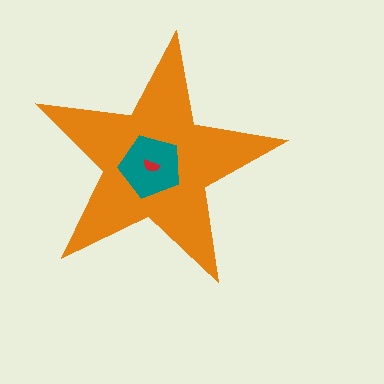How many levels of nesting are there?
3.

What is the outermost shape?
The orange star.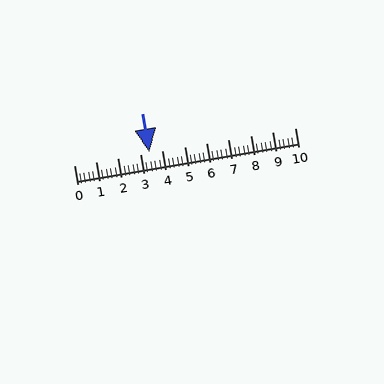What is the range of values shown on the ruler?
The ruler shows values from 0 to 10.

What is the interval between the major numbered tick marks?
The major tick marks are spaced 1 units apart.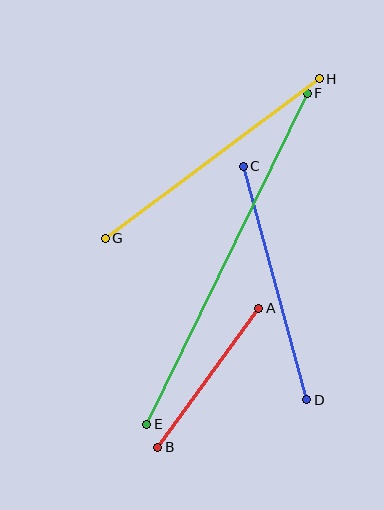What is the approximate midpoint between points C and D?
The midpoint is at approximately (275, 283) pixels.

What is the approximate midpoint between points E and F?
The midpoint is at approximately (227, 259) pixels.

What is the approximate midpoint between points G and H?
The midpoint is at approximately (212, 158) pixels.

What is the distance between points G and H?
The distance is approximately 267 pixels.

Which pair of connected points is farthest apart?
Points E and F are farthest apart.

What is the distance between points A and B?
The distance is approximately 172 pixels.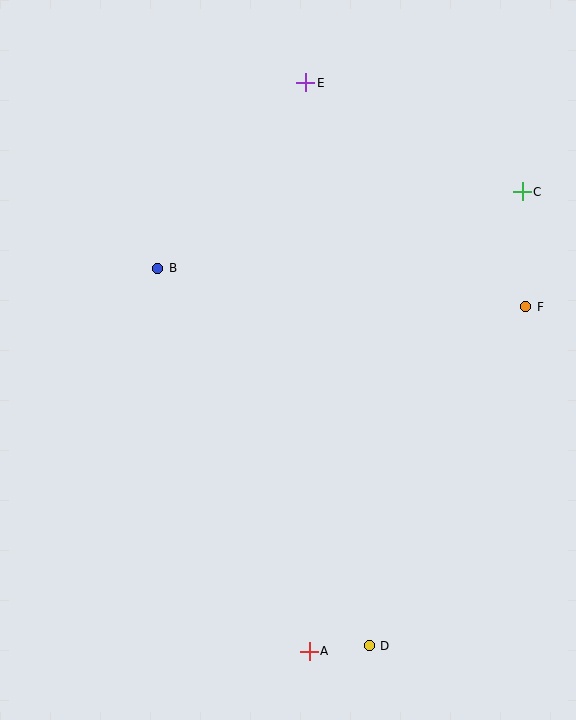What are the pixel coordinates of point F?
Point F is at (526, 307).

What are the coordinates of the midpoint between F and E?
The midpoint between F and E is at (416, 195).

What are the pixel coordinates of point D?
Point D is at (369, 646).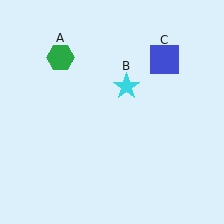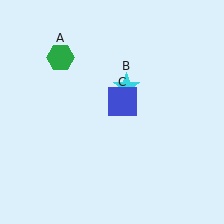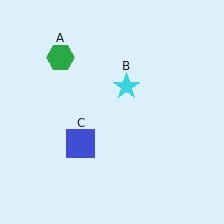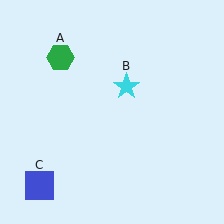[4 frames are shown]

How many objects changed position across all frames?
1 object changed position: blue square (object C).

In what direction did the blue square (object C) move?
The blue square (object C) moved down and to the left.